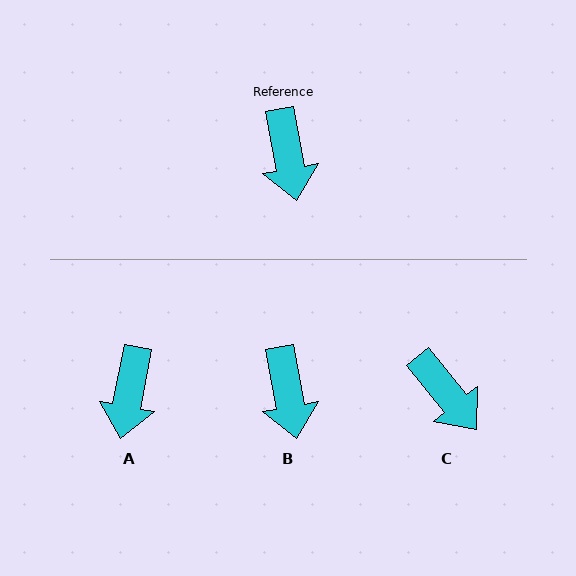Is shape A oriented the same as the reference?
No, it is off by about 21 degrees.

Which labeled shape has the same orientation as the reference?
B.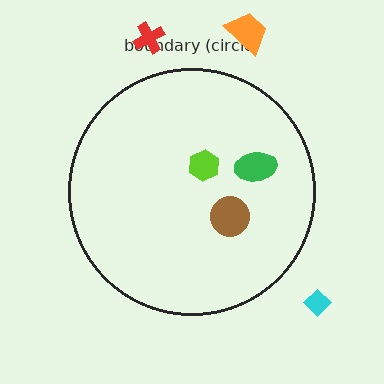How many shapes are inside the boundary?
3 inside, 3 outside.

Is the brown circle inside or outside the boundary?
Inside.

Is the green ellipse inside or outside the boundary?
Inside.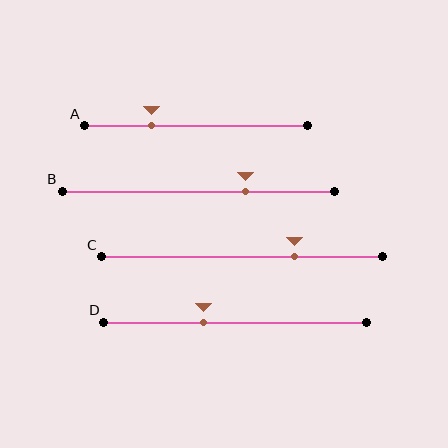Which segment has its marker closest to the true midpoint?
Segment D has its marker closest to the true midpoint.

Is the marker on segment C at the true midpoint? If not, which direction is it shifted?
No, the marker on segment C is shifted to the right by about 19% of the segment length.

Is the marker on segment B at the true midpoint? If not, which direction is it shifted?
No, the marker on segment B is shifted to the right by about 17% of the segment length.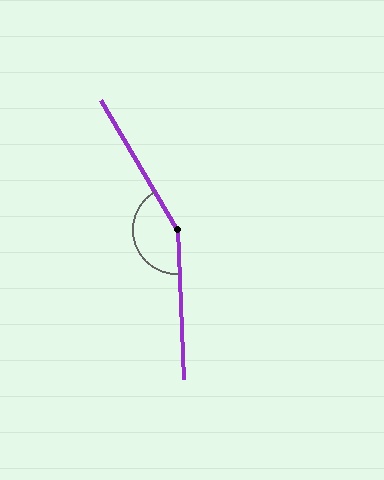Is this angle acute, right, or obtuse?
It is obtuse.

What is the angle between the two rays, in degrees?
Approximately 152 degrees.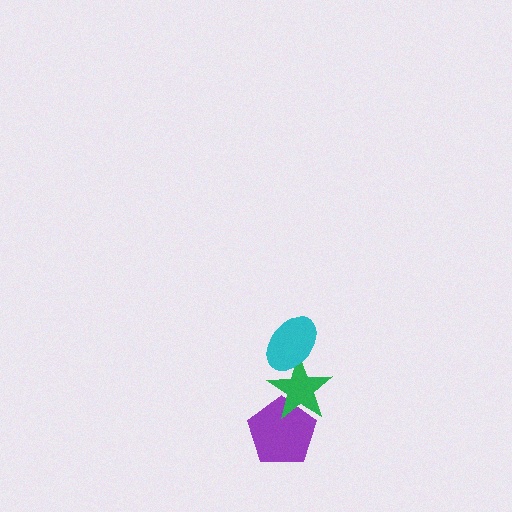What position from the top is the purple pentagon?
The purple pentagon is 3rd from the top.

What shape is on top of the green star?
The cyan ellipse is on top of the green star.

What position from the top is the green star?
The green star is 2nd from the top.